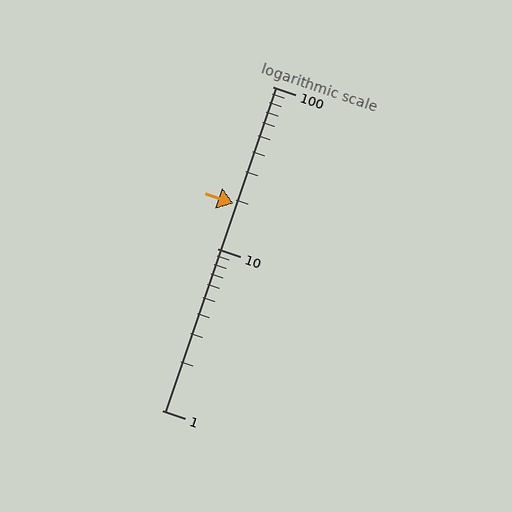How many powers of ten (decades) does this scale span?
The scale spans 2 decades, from 1 to 100.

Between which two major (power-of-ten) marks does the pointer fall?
The pointer is between 10 and 100.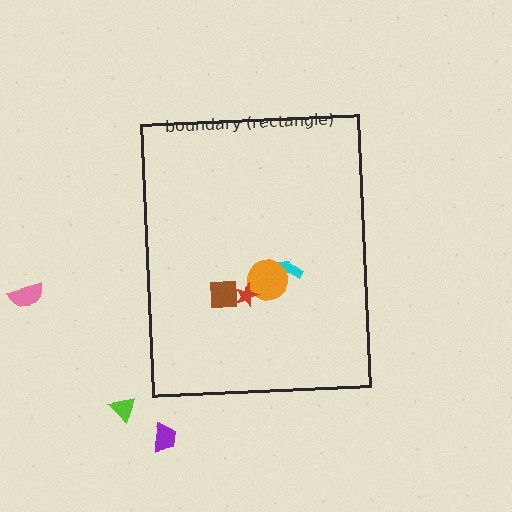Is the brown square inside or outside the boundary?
Inside.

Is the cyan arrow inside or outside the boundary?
Inside.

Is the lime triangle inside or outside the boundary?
Outside.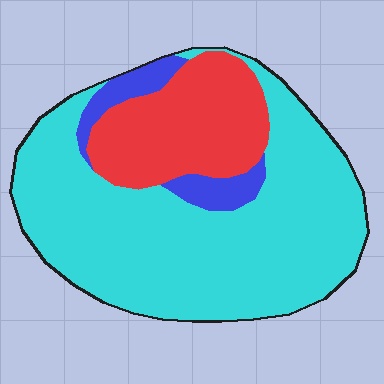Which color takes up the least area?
Blue, at roughly 10%.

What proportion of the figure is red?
Red takes up less than a quarter of the figure.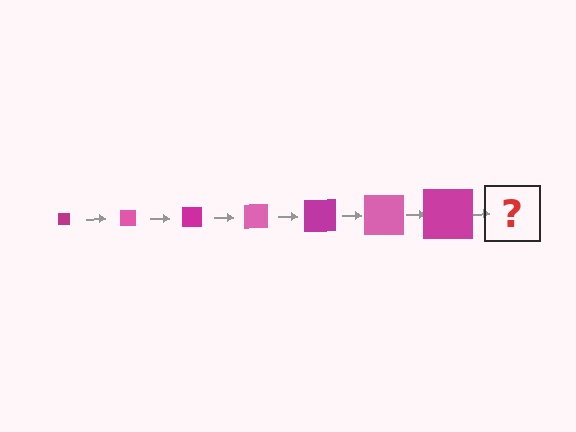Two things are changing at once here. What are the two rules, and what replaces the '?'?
The two rules are that the square grows larger each step and the color cycles through magenta and pink. The '?' should be a pink square, larger than the previous one.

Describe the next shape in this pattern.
It should be a pink square, larger than the previous one.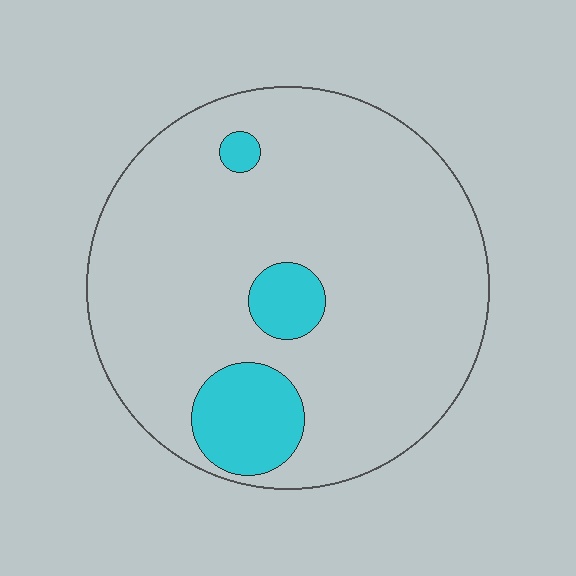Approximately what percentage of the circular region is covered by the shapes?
Approximately 15%.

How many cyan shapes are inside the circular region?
3.